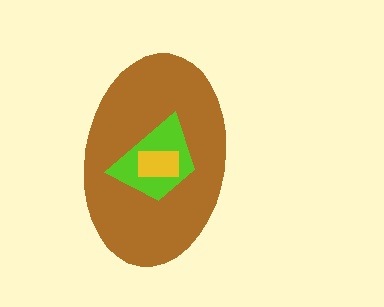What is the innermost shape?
The yellow rectangle.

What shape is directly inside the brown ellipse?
The lime trapezoid.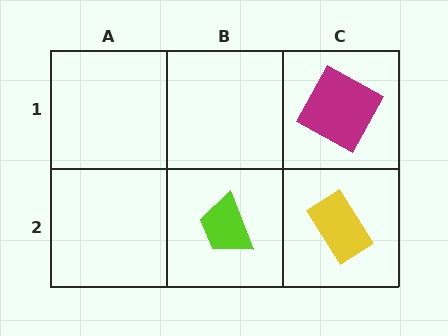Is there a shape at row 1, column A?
No, that cell is empty.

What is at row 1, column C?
A magenta square.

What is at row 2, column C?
A yellow rectangle.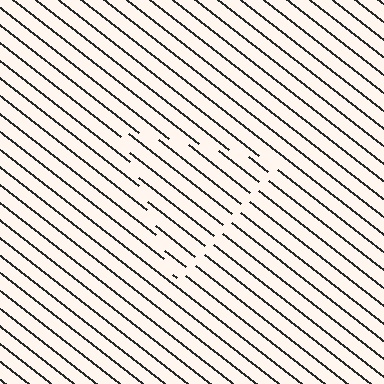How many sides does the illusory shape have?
3 sides — the line-ends trace a triangle.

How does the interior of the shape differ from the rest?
The interior of the shape contains the same grating, shifted by half a period — the contour is defined by the phase discontinuity where line-ends from the inner and outer gratings abut.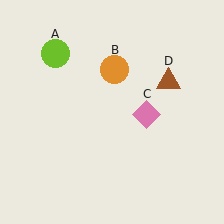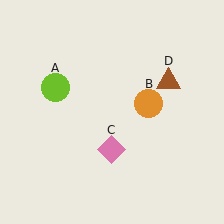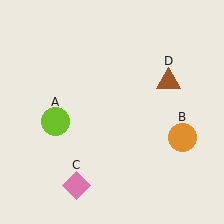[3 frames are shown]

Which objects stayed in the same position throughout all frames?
Brown triangle (object D) remained stationary.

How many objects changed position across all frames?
3 objects changed position: lime circle (object A), orange circle (object B), pink diamond (object C).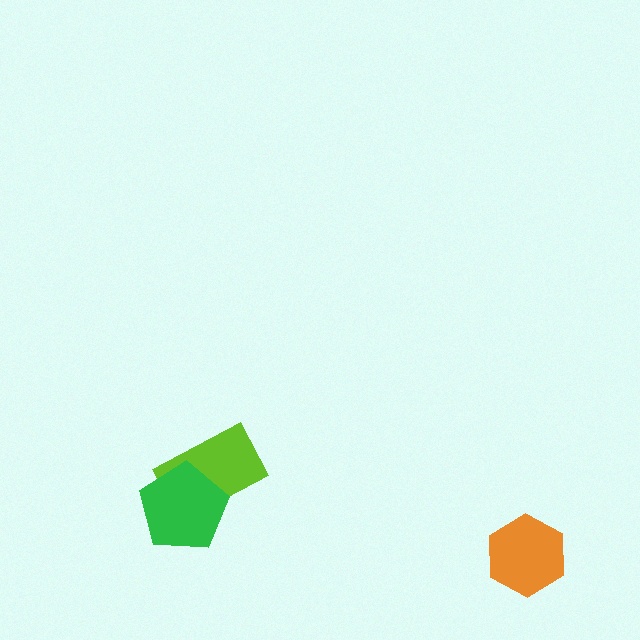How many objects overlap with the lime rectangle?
1 object overlaps with the lime rectangle.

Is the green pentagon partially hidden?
No, no other shape covers it.